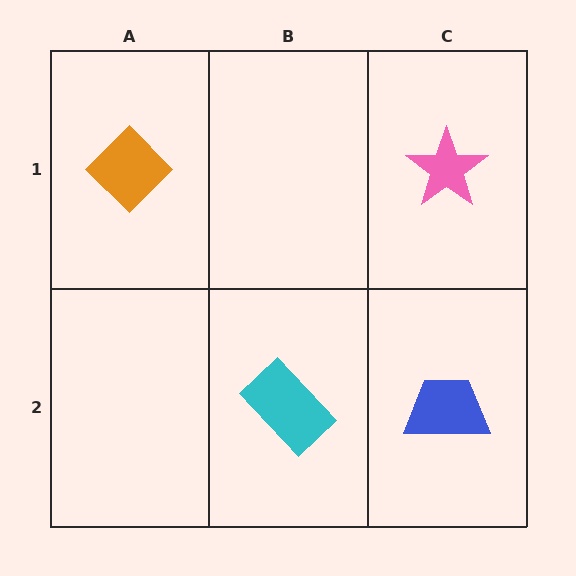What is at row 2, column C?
A blue trapezoid.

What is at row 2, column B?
A cyan rectangle.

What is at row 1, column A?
An orange diamond.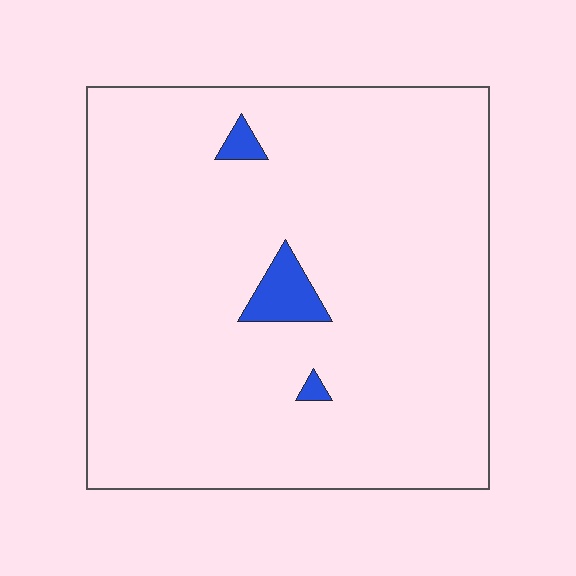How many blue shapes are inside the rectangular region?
3.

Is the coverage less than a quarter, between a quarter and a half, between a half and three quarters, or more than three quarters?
Less than a quarter.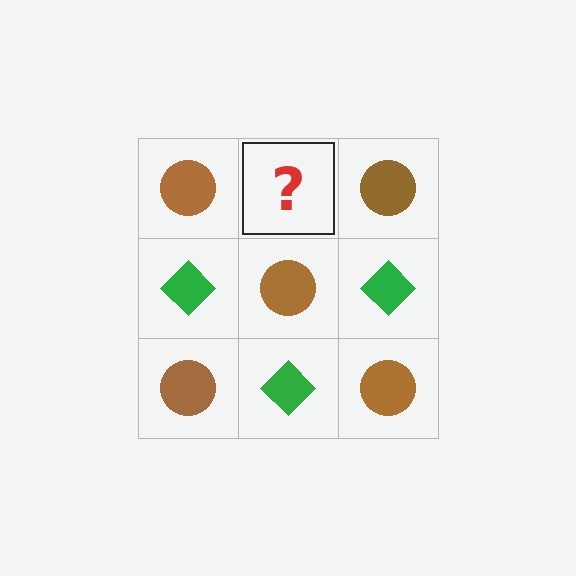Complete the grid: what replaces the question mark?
The question mark should be replaced with a green diamond.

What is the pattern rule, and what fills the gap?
The rule is that it alternates brown circle and green diamond in a checkerboard pattern. The gap should be filled with a green diamond.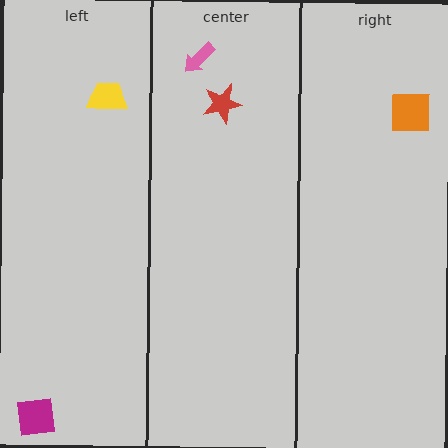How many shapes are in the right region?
1.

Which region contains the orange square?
The right region.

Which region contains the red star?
The center region.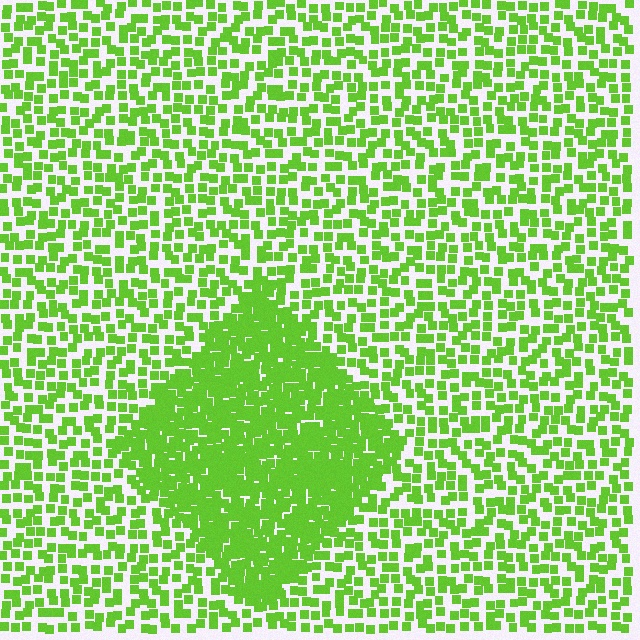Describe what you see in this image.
The image contains small lime elements arranged at two different densities. A diamond-shaped region is visible where the elements are more densely packed than the surrounding area.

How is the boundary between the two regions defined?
The boundary is defined by a change in element density (approximately 2.2x ratio). All elements are the same color, size, and shape.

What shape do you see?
I see a diamond.